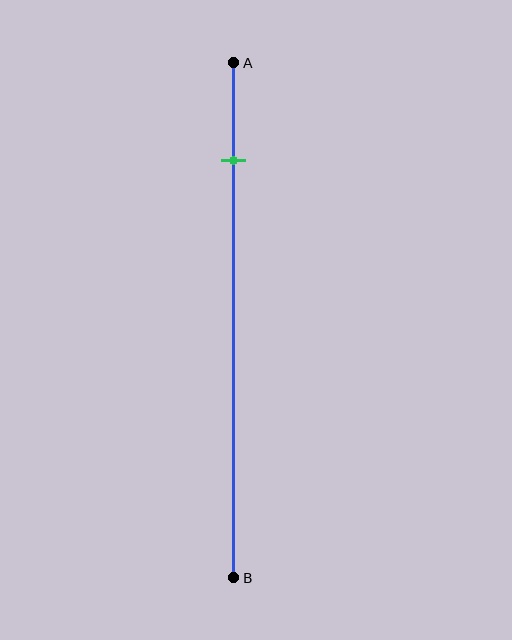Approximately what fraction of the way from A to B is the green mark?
The green mark is approximately 20% of the way from A to B.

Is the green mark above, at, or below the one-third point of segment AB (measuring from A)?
The green mark is above the one-third point of segment AB.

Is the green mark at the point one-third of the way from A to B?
No, the mark is at about 20% from A, not at the 33% one-third point.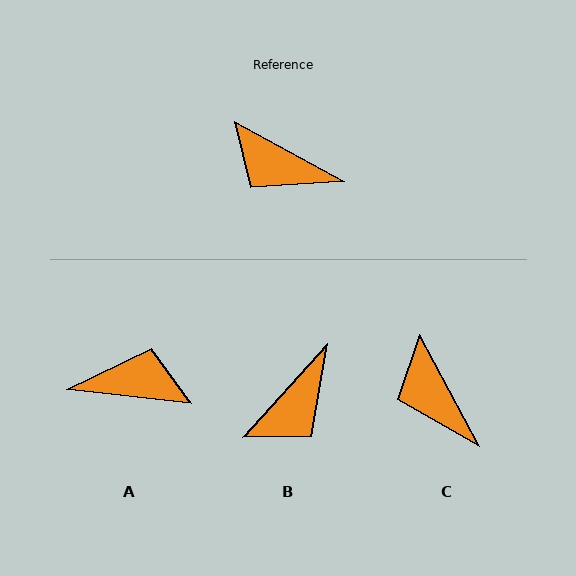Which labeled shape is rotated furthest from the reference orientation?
A, about 158 degrees away.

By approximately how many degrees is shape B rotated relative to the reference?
Approximately 77 degrees counter-clockwise.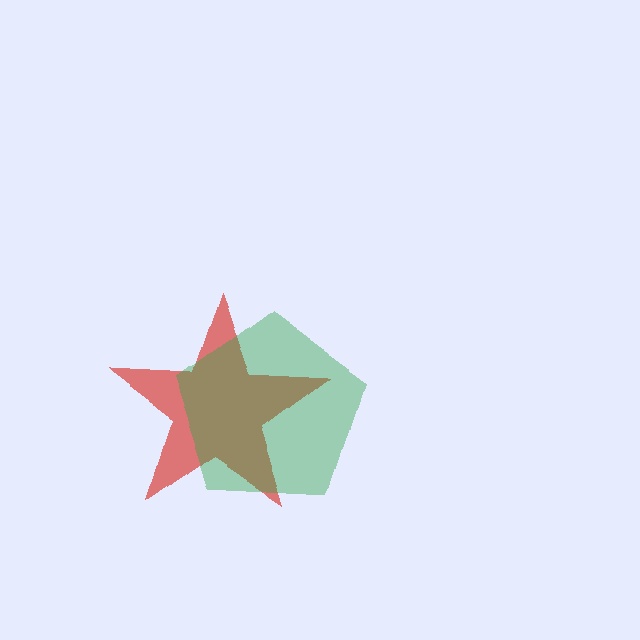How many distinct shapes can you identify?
There are 2 distinct shapes: a red star, a green pentagon.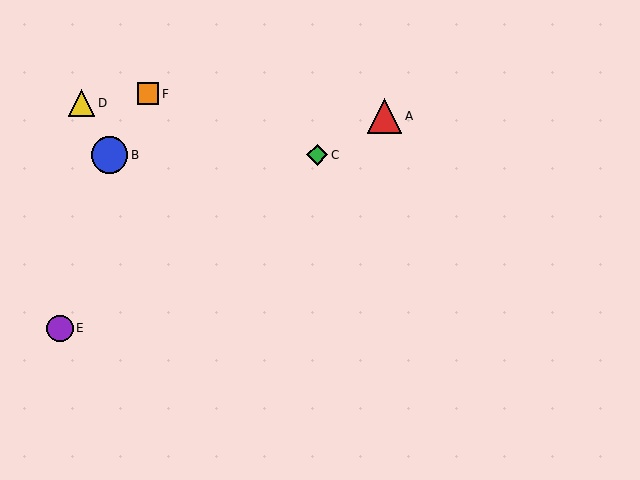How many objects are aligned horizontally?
2 objects (B, C) are aligned horizontally.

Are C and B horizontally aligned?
Yes, both are at y≈155.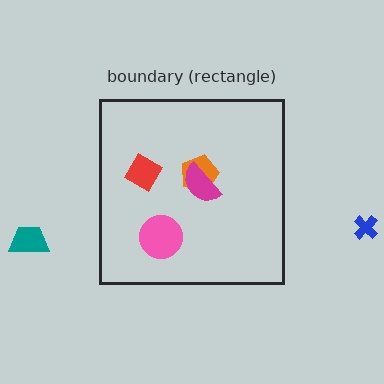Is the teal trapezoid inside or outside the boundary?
Outside.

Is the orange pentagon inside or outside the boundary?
Inside.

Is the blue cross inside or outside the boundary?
Outside.